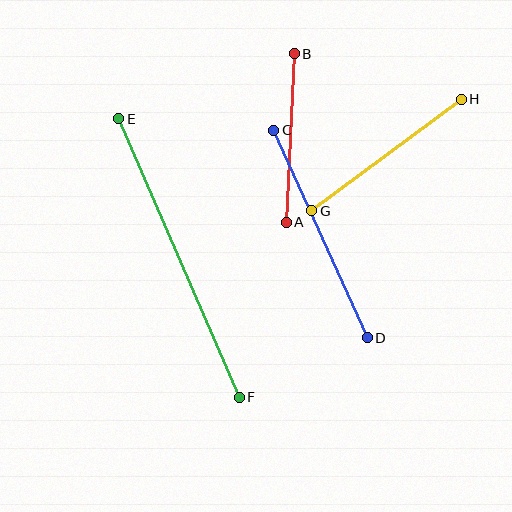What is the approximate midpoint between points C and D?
The midpoint is at approximately (320, 234) pixels.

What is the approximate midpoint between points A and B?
The midpoint is at approximately (290, 138) pixels.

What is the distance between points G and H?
The distance is approximately 186 pixels.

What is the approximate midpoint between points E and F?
The midpoint is at approximately (179, 258) pixels.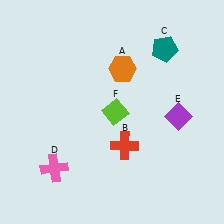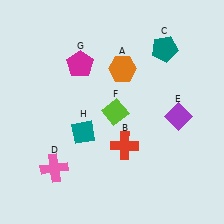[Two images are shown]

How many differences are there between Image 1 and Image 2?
There are 2 differences between the two images.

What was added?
A magenta pentagon (G), a teal diamond (H) were added in Image 2.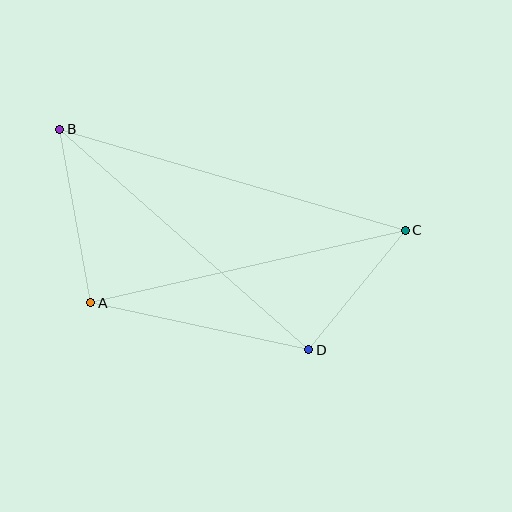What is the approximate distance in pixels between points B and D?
The distance between B and D is approximately 333 pixels.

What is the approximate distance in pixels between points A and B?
The distance between A and B is approximately 176 pixels.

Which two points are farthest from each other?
Points B and C are farthest from each other.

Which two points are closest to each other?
Points C and D are closest to each other.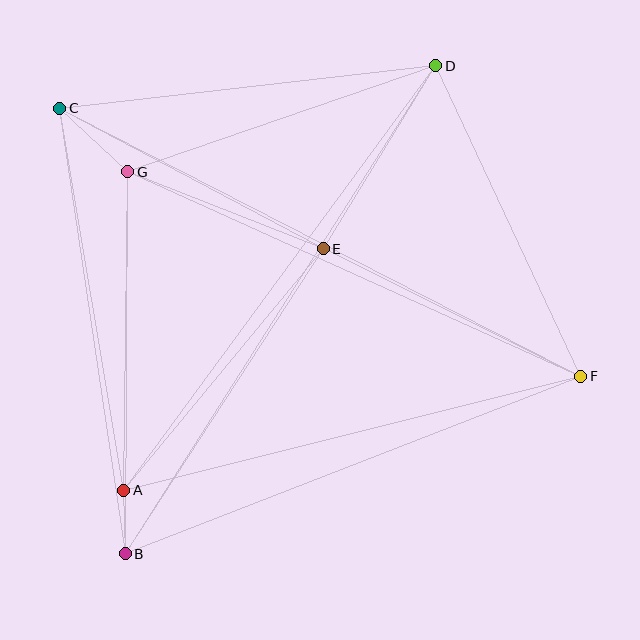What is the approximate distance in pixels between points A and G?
The distance between A and G is approximately 318 pixels.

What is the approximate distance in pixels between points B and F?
The distance between B and F is approximately 489 pixels.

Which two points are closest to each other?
Points A and B are closest to each other.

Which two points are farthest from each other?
Points C and F are farthest from each other.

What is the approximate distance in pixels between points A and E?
The distance between A and E is approximately 313 pixels.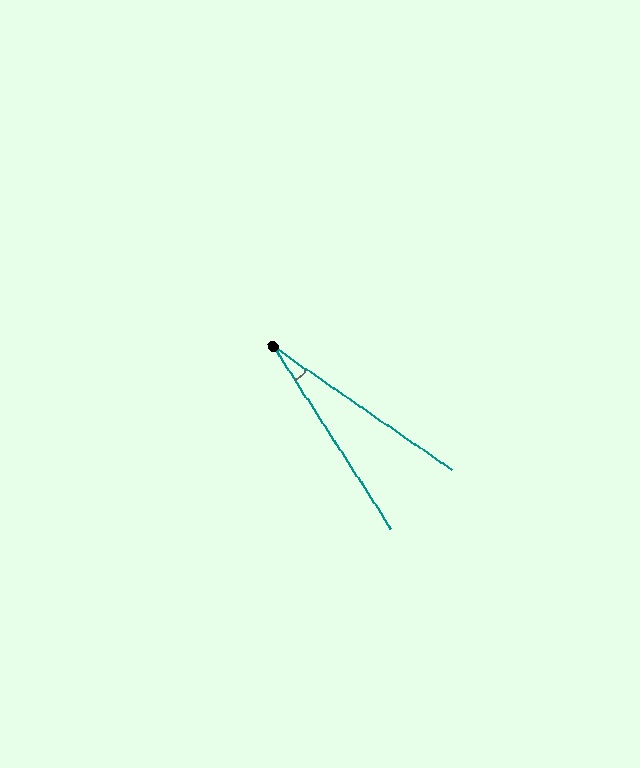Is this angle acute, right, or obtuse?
It is acute.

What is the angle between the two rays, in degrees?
Approximately 22 degrees.